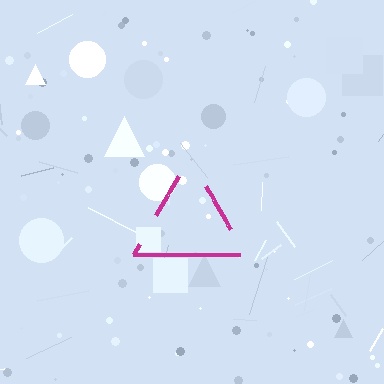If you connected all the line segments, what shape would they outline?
They would outline a triangle.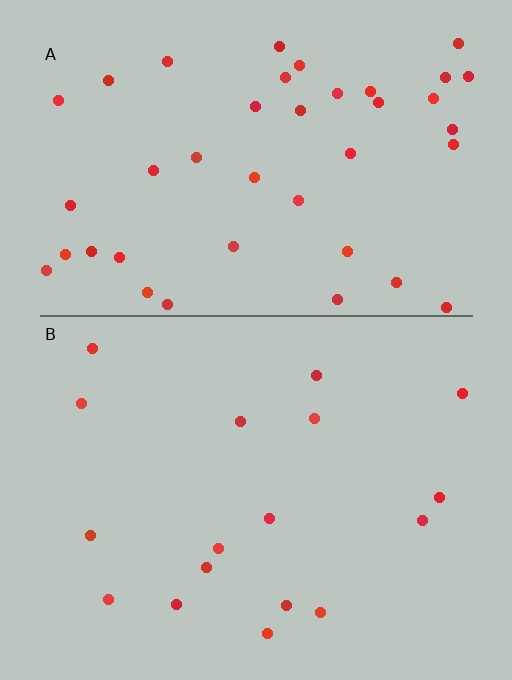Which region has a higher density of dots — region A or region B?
A (the top).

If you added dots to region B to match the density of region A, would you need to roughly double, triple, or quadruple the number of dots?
Approximately double.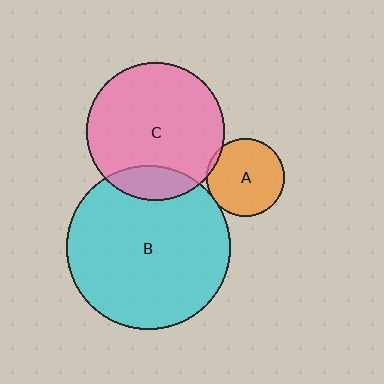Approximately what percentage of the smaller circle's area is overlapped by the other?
Approximately 5%.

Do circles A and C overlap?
Yes.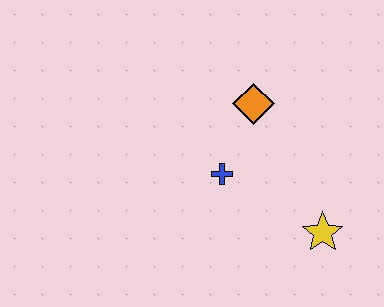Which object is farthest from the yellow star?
The orange diamond is farthest from the yellow star.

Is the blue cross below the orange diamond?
Yes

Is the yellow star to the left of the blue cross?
No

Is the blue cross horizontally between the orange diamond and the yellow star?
No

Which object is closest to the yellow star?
The blue cross is closest to the yellow star.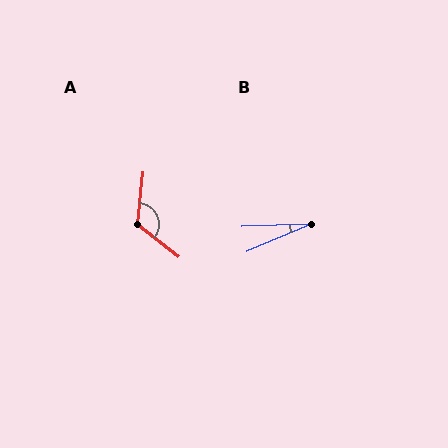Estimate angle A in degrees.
Approximately 123 degrees.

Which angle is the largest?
A, at approximately 123 degrees.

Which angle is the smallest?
B, at approximately 21 degrees.